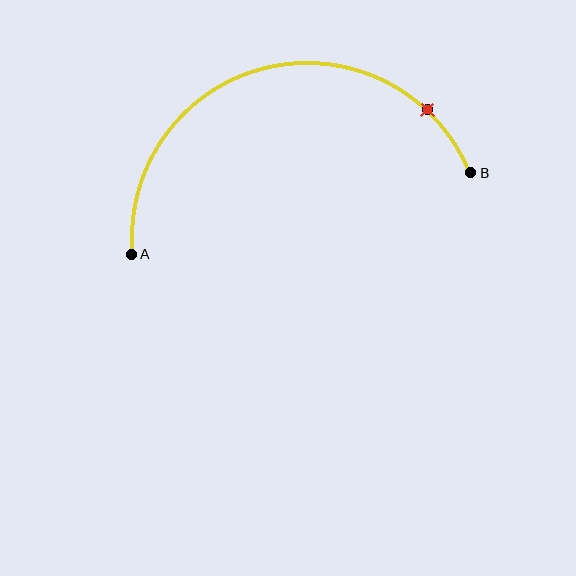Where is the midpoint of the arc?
The arc midpoint is the point on the curve farthest from the straight line joining A and B. It sits above that line.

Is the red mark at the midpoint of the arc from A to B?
No. The red mark lies on the arc but is closer to endpoint B. The arc midpoint would be at the point on the curve equidistant along the arc from both A and B.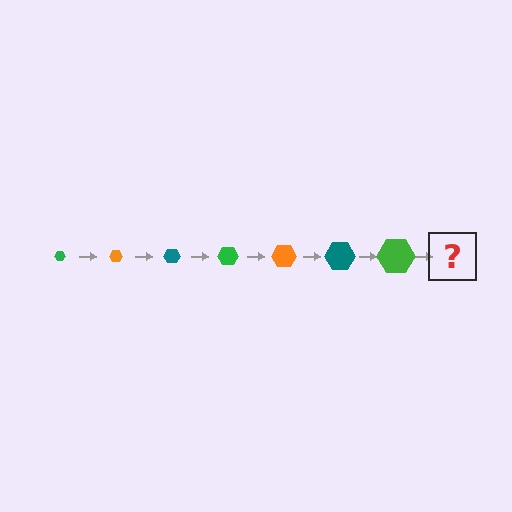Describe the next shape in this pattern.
It should be an orange hexagon, larger than the previous one.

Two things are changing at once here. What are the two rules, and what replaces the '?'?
The two rules are that the hexagon grows larger each step and the color cycles through green, orange, and teal. The '?' should be an orange hexagon, larger than the previous one.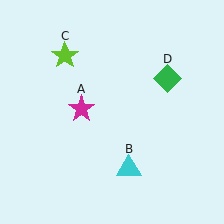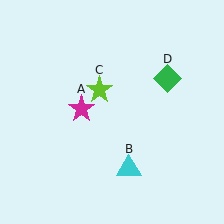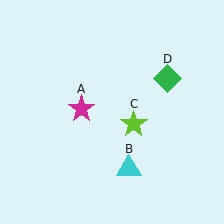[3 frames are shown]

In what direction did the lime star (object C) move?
The lime star (object C) moved down and to the right.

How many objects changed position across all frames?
1 object changed position: lime star (object C).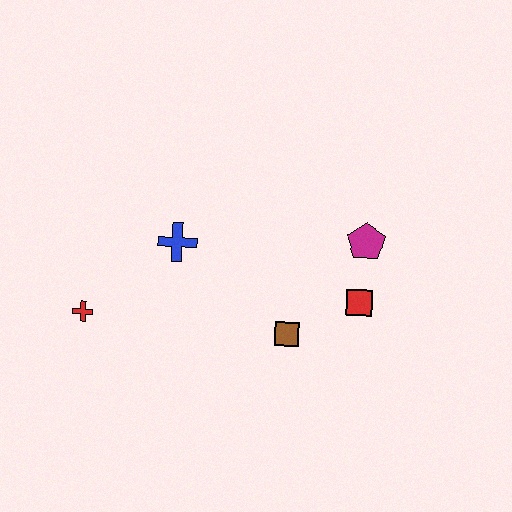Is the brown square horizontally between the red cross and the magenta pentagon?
Yes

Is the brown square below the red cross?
Yes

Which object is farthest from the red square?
The red cross is farthest from the red square.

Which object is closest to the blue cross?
The red cross is closest to the blue cross.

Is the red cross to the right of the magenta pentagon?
No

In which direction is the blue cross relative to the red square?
The blue cross is to the left of the red square.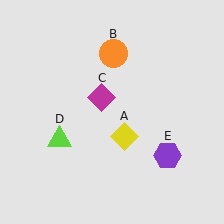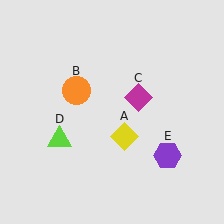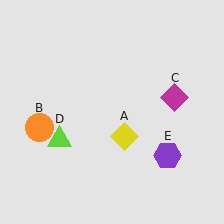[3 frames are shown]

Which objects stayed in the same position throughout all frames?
Yellow diamond (object A) and lime triangle (object D) and purple hexagon (object E) remained stationary.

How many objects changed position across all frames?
2 objects changed position: orange circle (object B), magenta diamond (object C).